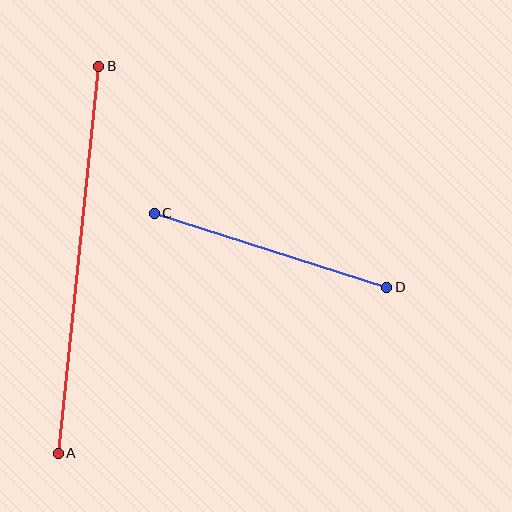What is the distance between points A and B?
The distance is approximately 389 pixels.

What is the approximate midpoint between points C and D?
The midpoint is at approximately (270, 250) pixels.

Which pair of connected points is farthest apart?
Points A and B are farthest apart.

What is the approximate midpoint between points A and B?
The midpoint is at approximately (78, 260) pixels.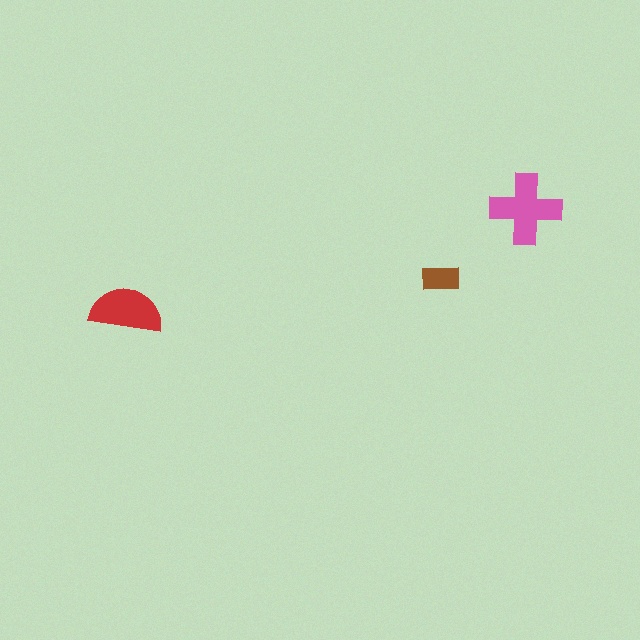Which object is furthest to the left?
The red semicircle is leftmost.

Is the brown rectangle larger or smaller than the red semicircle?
Smaller.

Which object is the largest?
The pink cross.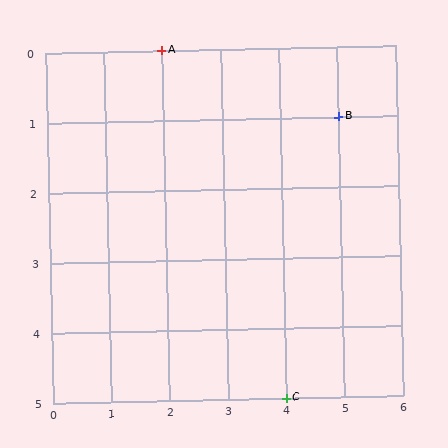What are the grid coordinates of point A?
Point A is at grid coordinates (2, 0).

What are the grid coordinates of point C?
Point C is at grid coordinates (4, 5).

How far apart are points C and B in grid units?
Points C and B are 1 column and 4 rows apart (about 4.1 grid units diagonally).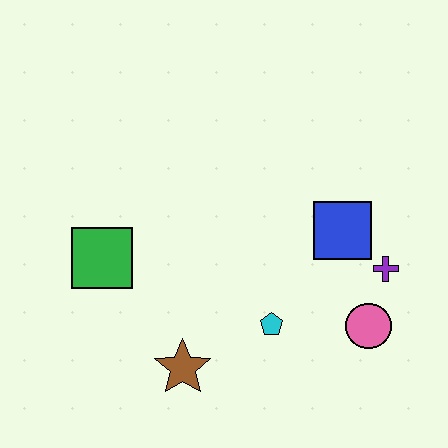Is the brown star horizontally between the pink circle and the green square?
Yes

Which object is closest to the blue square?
The purple cross is closest to the blue square.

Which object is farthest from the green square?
The purple cross is farthest from the green square.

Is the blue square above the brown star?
Yes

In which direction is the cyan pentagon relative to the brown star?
The cyan pentagon is to the right of the brown star.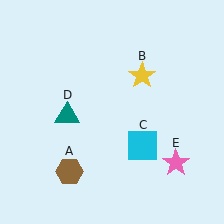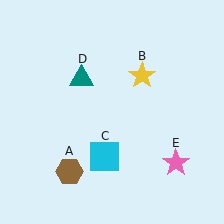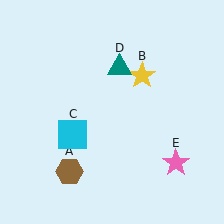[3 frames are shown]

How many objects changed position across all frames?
2 objects changed position: cyan square (object C), teal triangle (object D).